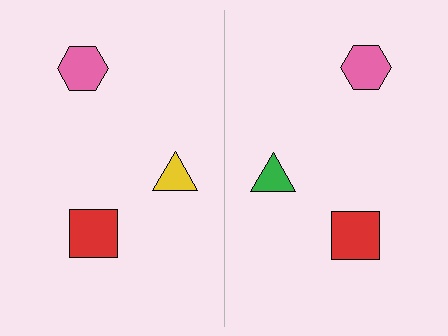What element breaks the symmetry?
The green triangle on the right side breaks the symmetry — its mirror counterpart is yellow.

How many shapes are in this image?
There are 6 shapes in this image.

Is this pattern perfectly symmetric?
No, the pattern is not perfectly symmetric. The green triangle on the right side breaks the symmetry — its mirror counterpart is yellow.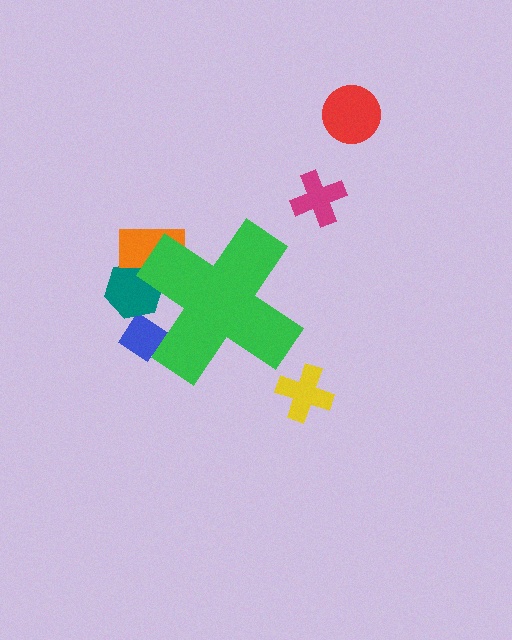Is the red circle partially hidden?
No, the red circle is fully visible.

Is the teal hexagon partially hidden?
Yes, the teal hexagon is partially hidden behind the green cross.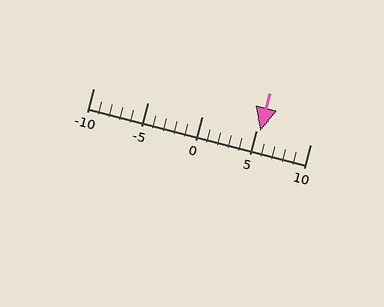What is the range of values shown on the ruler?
The ruler shows values from -10 to 10.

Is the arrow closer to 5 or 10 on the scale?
The arrow is closer to 5.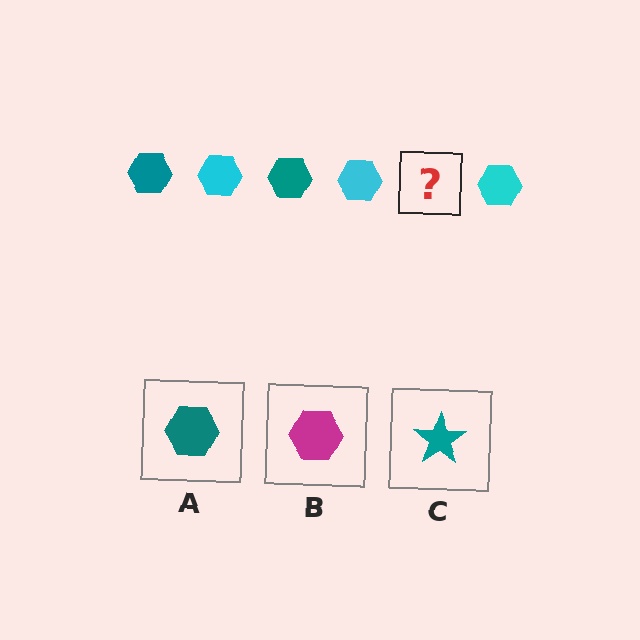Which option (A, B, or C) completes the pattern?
A.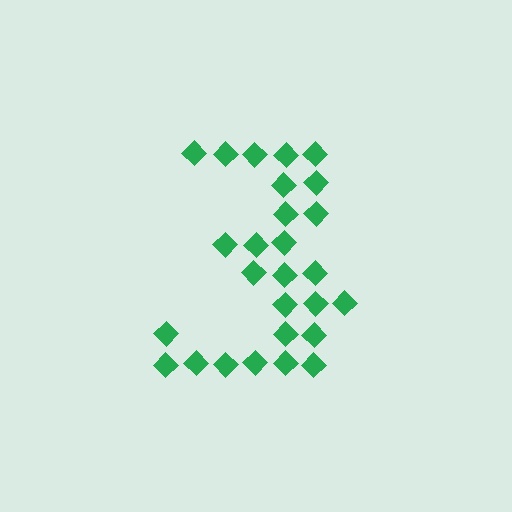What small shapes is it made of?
It is made of small diamonds.